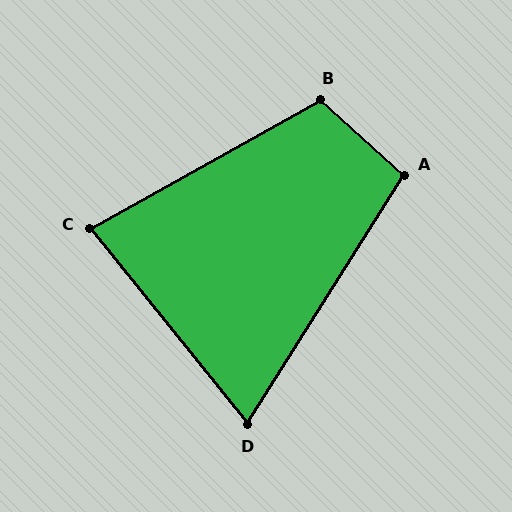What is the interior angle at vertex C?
Approximately 80 degrees (acute).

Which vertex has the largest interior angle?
B, at approximately 109 degrees.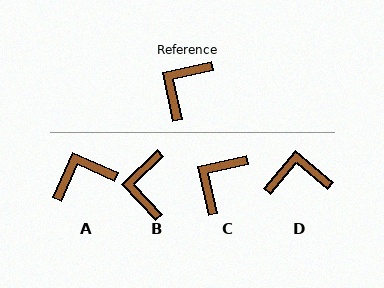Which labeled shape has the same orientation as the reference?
C.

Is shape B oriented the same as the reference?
No, it is off by about 31 degrees.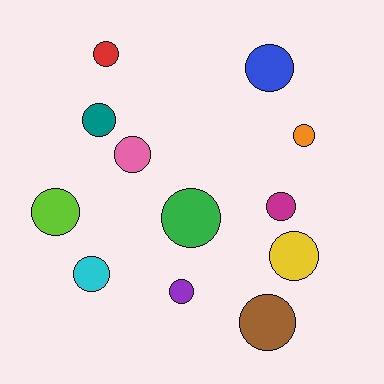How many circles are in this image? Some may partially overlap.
There are 12 circles.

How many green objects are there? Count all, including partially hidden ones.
There is 1 green object.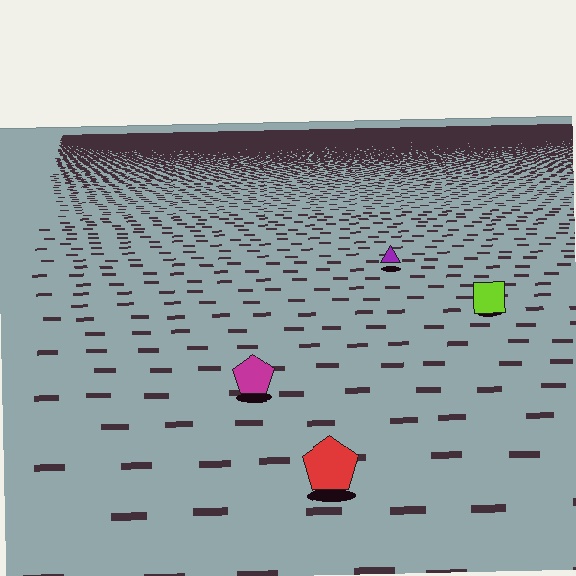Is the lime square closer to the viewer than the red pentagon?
No. The red pentagon is closer — you can tell from the texture gradient: the ground texture is coarser near it.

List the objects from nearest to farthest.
From nearest to farthest: the red pentagon, the magenta pentagon, the lime square, the purple triangle.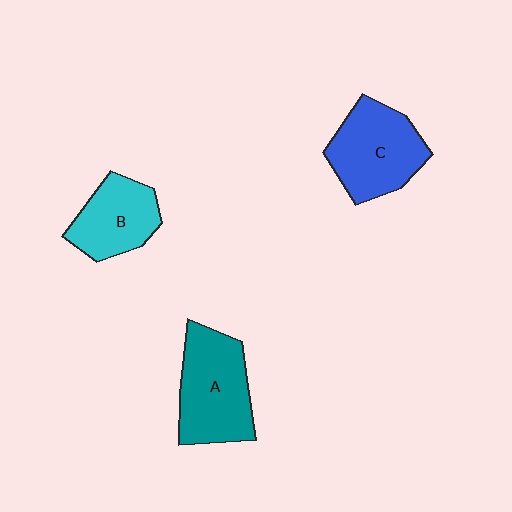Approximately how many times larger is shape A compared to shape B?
Approximately 1.3 times.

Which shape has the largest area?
Shape A (teal).